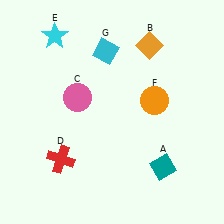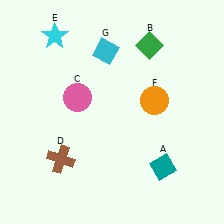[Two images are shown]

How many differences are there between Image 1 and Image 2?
There are 2 differences between the two images.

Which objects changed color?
B changed from orange to green. D changed from red to brown.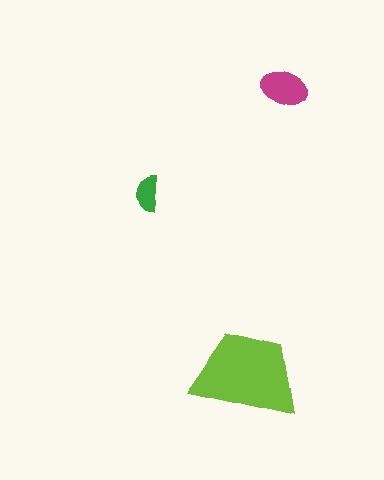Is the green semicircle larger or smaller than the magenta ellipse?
Smaller.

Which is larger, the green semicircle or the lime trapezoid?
The lime trapezoid.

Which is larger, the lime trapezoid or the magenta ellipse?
The lime trapezoid.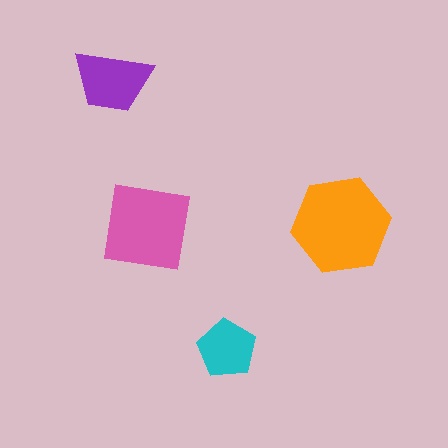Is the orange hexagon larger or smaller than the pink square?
Larger.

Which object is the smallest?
The cyan pentagon.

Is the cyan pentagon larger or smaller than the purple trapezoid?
Smaller.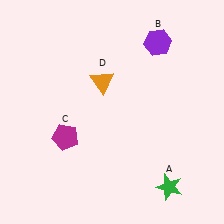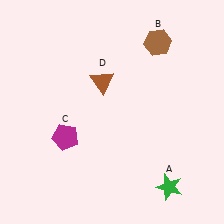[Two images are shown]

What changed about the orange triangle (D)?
In Image 1, D is orange. In Image 2, it changed to brown.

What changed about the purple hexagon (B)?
In Image 1, B is purple. In Image 2, it changed to brown.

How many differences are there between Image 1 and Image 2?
There are 2 differences between the two images.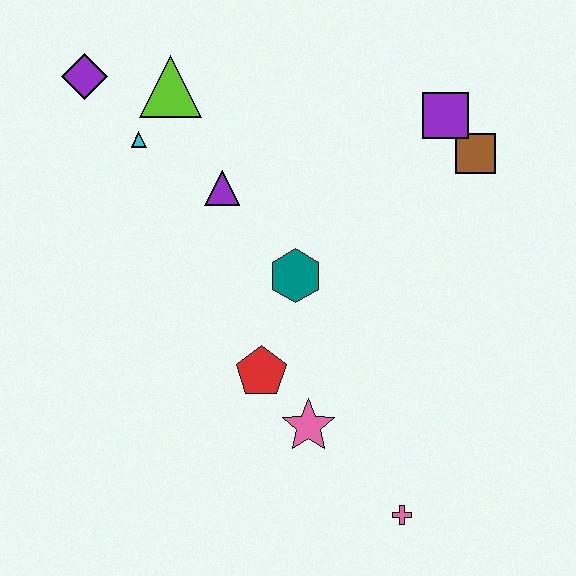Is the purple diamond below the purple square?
No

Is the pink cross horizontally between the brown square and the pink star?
Yes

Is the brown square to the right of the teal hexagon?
Yes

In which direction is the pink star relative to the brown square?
The pink star is below the brown square.